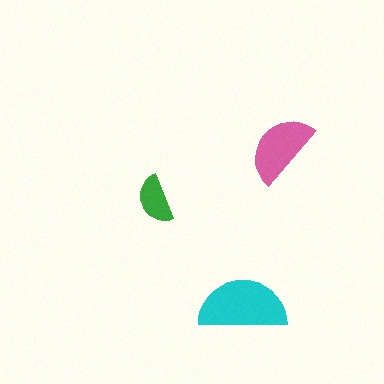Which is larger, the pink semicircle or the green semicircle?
The pink one.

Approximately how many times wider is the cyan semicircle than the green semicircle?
About 2 times wider.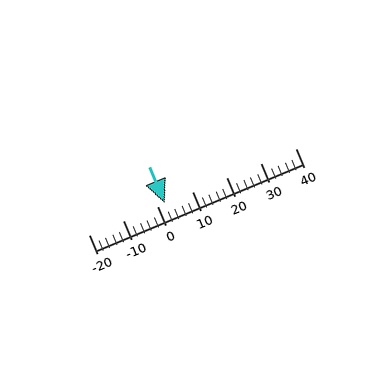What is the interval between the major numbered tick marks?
The major tick marks are spaced 10 units apart.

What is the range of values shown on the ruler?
The ruler shows values from -20 to 40.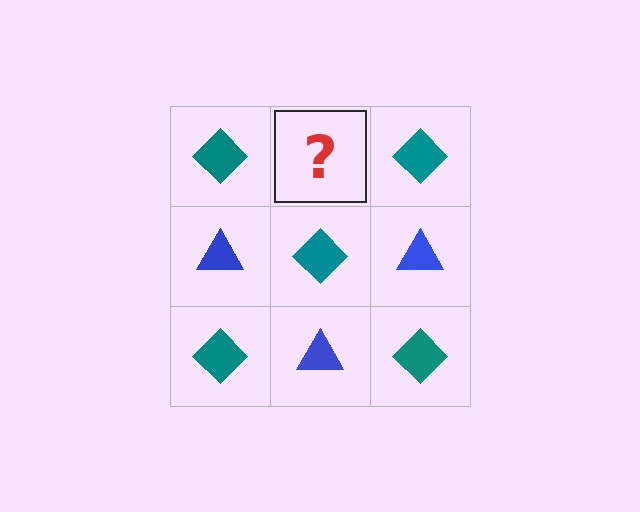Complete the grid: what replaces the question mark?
The question mark should be replaced with a blue triangle.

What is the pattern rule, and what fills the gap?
The rule is that it alternates teal diamond and blue triangle in a checkerboard pattern. The gap should be filled with a blue triangle.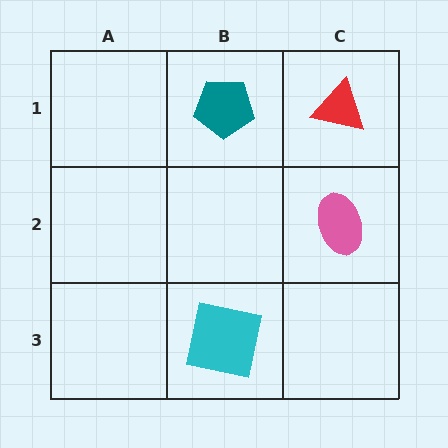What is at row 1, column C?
A red triangle.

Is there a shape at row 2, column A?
No, that cell is empty.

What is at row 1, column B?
A teal pentagon.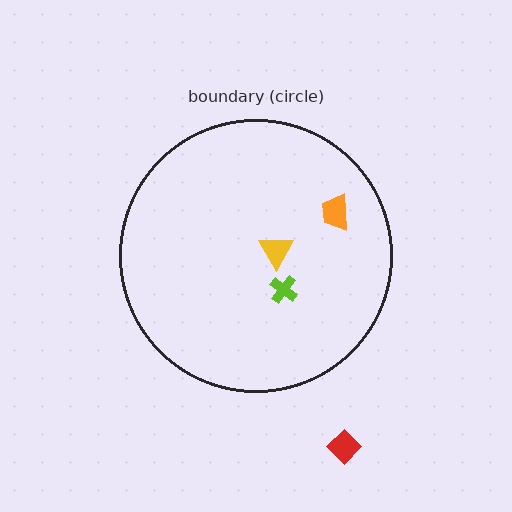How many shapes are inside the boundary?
3 inside, 1 outside.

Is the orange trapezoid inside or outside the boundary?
Inside.